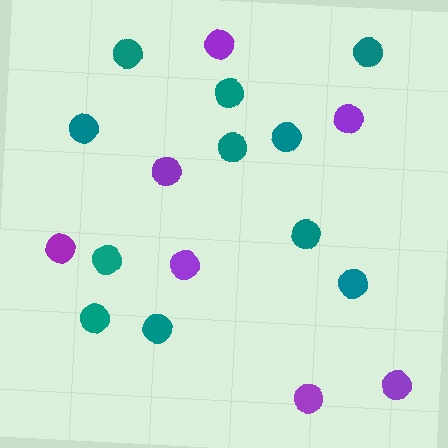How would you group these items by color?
There are 2 groups: one group of teal circles (11) and one group of purple circles (7).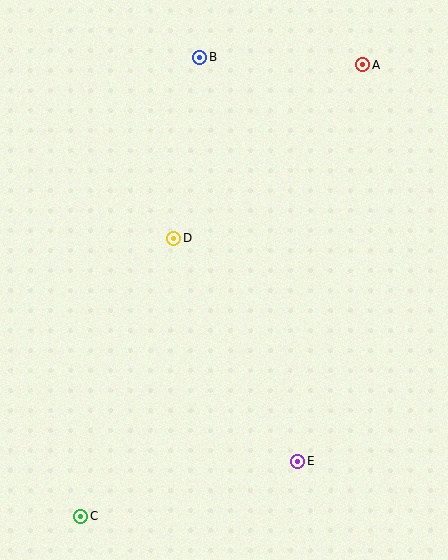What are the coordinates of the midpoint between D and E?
The midpoint between D and E is at (236, 350).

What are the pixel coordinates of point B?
Point B is at (200, 57).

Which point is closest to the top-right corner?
Point A is closest to the top-right corner.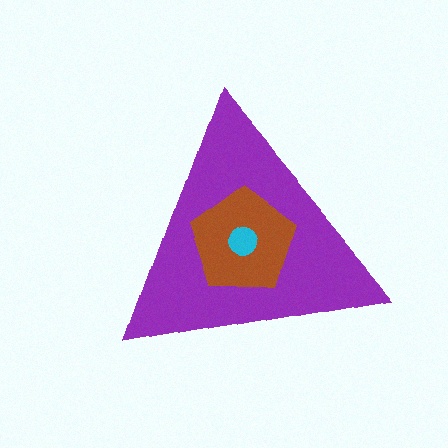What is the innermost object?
The cyan circle.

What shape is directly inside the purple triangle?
The brown pentagon.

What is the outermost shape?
The purple triangle.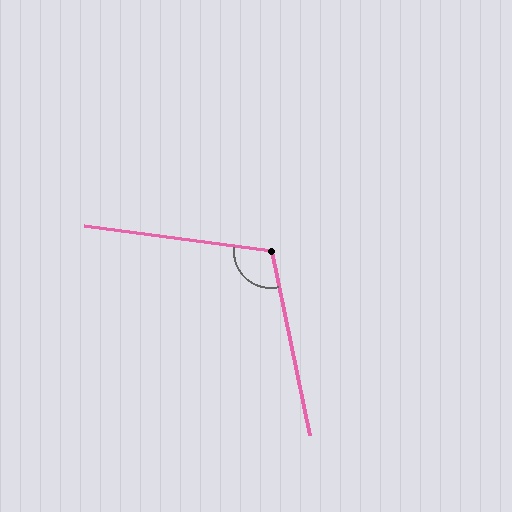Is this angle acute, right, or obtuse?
It is obtuse.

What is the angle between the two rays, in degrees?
Approximately 109 degrees.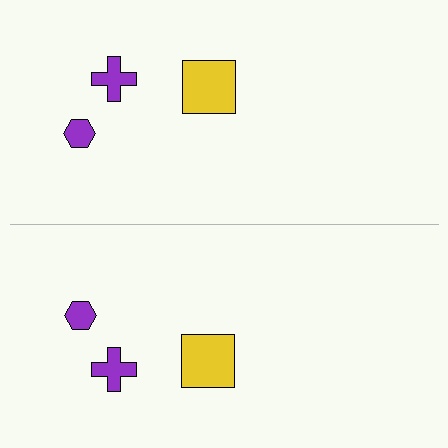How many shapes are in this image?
There are 6 shapes in this image.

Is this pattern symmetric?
Yes, this pattern has bilateral (reflection) symmetry.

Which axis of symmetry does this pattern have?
The pattern has a horizontal axis of symmetry running through the center of the image.